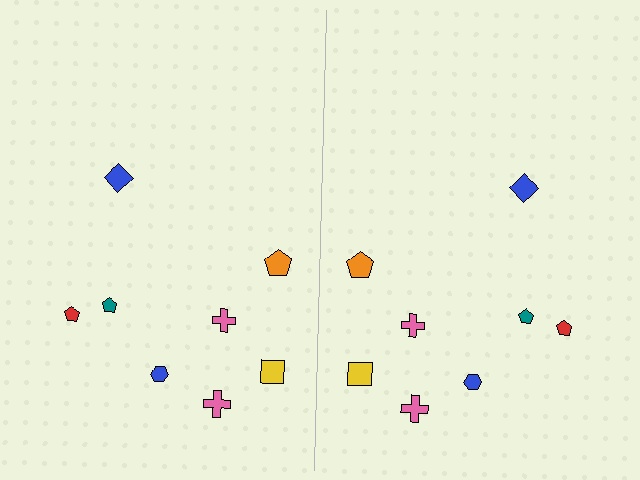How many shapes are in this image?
There are 16 shapes in this image.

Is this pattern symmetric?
Yes, this pattern has bilateral (reflection) symmetry.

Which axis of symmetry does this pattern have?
The pattern has a vertical axis of symmetry running through the center of the image.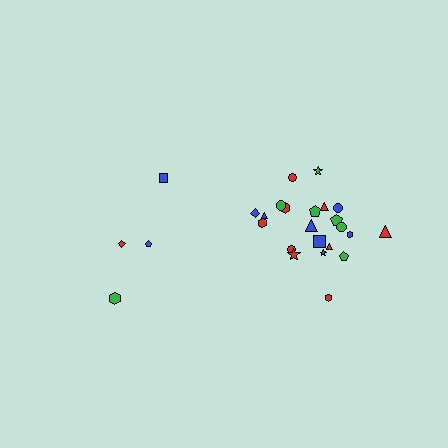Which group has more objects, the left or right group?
The right group.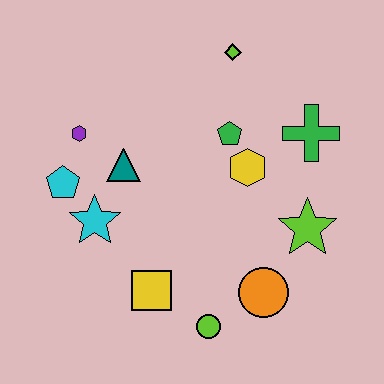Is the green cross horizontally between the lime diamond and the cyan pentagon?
No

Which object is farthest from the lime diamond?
The lime circle is farthest from the lime diamond.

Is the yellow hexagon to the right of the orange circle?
No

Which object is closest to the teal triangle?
The purple hexagon is closest to the teal triangle.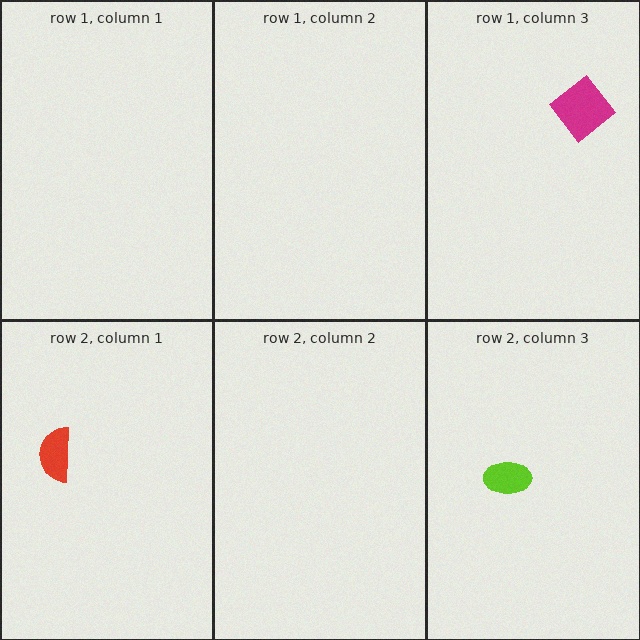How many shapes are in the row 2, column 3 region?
1.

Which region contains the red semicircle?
The row 2, column 1 region.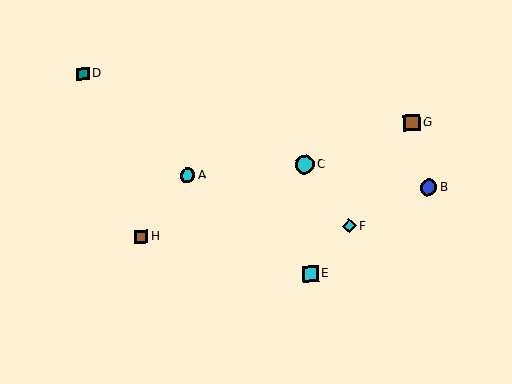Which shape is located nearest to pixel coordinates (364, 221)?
The cyan diamond (labeled F) at (349, 226) is nearest to that location.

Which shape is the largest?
The cyan circle (labeled C) is the largest.